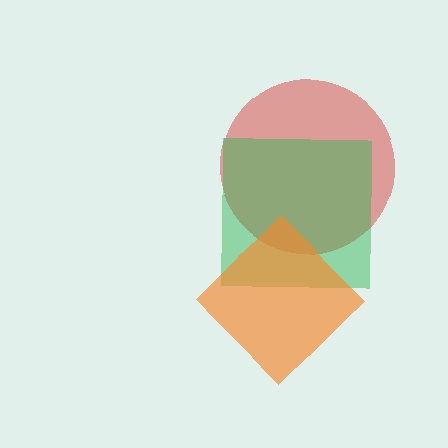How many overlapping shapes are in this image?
There are 3 overlapping shapes in the image.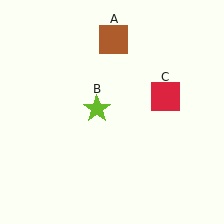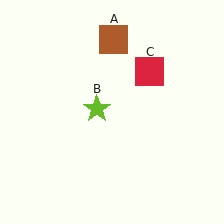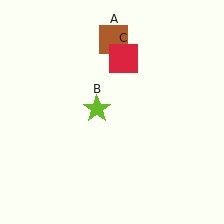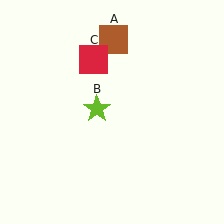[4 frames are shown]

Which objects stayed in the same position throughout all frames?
Brown square (object A) and lime star (object B) remained stationary.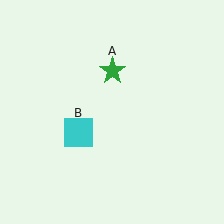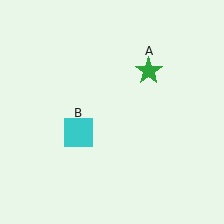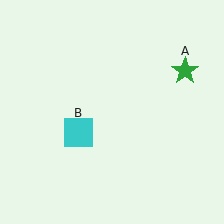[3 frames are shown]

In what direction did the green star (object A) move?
The green star (object A) moved right.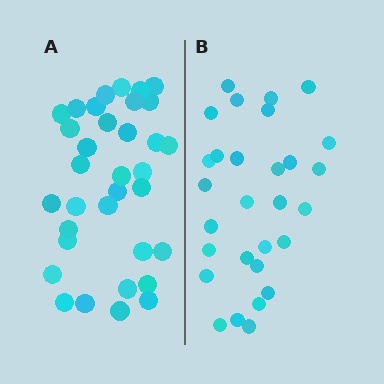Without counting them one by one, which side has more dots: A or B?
Region A (the left region) has more dots.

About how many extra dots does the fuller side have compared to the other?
Region A has about 5 more dots than region B.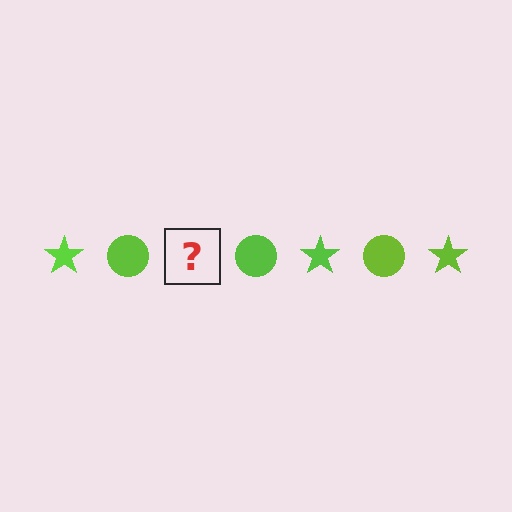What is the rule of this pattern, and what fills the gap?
The rule is that the pattern cycles through star, circle shapes in lime. The gap should be filled with a lime star.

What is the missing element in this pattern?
The missing element is a lime star.